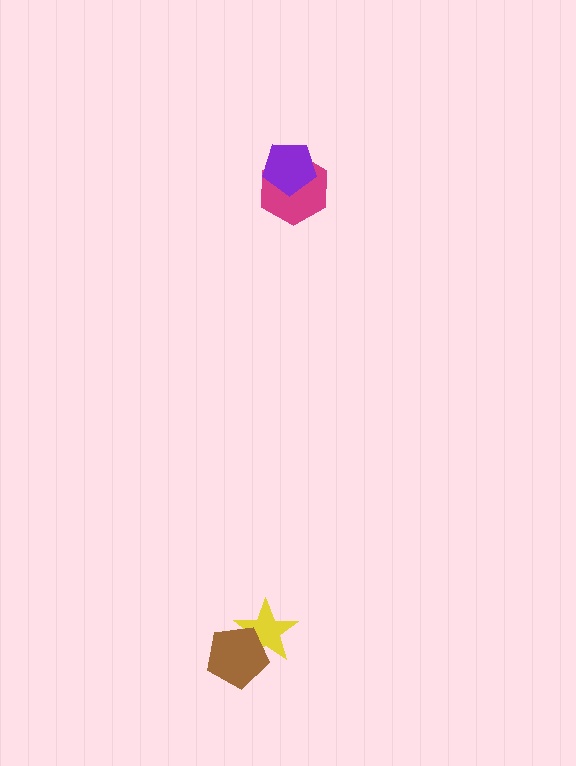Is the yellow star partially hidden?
Yes, it is partially covered by another shape.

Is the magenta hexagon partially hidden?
Yes, it is partially covered by another shape.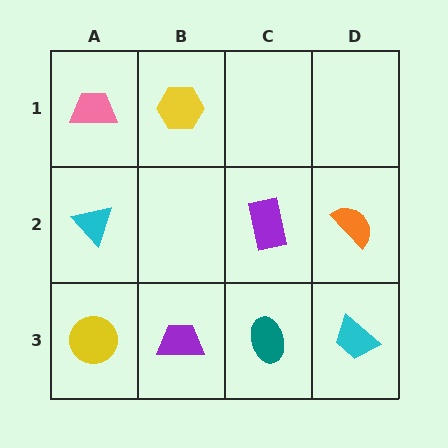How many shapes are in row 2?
3 shapes.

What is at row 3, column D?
A cyan trapezoid.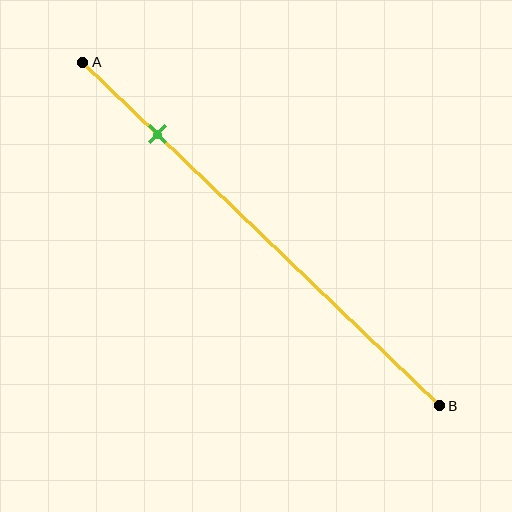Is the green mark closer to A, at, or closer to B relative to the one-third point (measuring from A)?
The green mark is closer to point A than the one-third point of segment AB.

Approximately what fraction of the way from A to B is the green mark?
The green mark is approximately 20% of the way from A to B.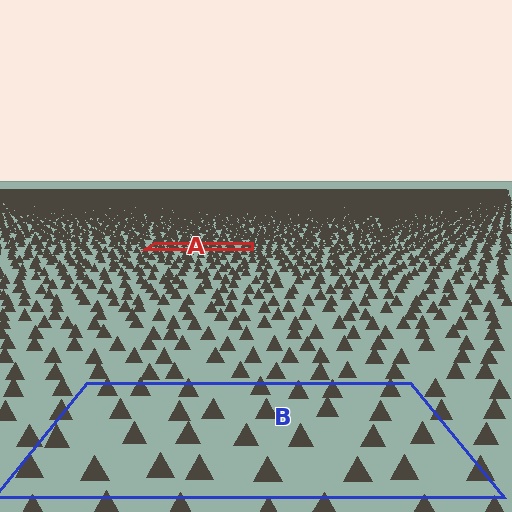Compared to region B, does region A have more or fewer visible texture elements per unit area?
Region A has more texture elements per unit area — they are packed more densely because it is farther away.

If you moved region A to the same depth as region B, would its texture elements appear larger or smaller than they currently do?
They would appear larger. At a closer depth, the same texture elements are projected at a bigger on-screen size.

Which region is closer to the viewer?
Region B is closer. The texture elements there are larger and more spread out.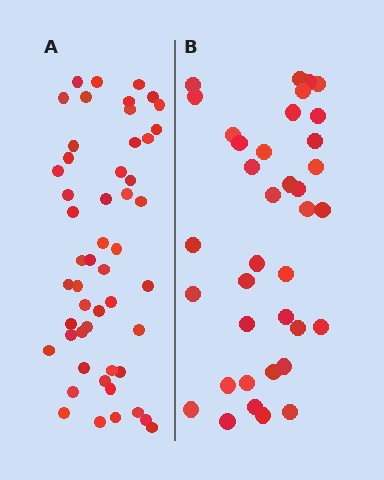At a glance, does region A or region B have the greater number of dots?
Region A (the left region) has more dots.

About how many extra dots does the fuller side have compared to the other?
Region A has approximately 15 more dots than region B.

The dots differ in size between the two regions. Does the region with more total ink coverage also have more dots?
No. Region B has more total ink coverage because its dots are larger, but region A actually contains more individual dots. Total area can be misleading — the number of items is what matters here.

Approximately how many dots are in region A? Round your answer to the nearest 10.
About 50 dots. (The exact count is 51, which rounds to 50.)